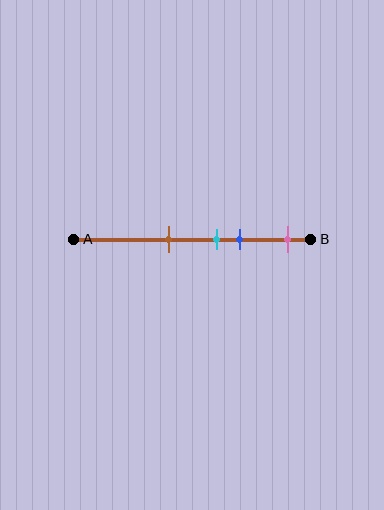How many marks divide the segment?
There are 4 marks dividing the segment.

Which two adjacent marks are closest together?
The cyan and blue marks are the closest adjacent pair.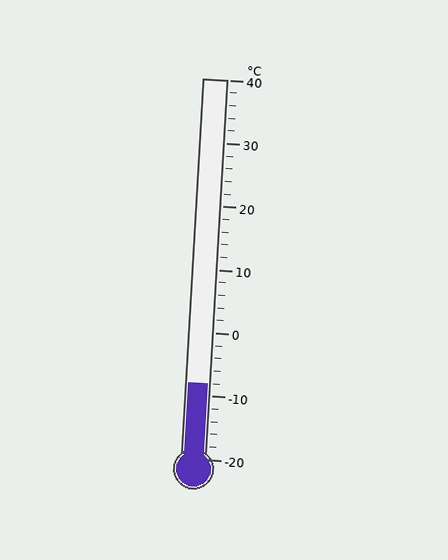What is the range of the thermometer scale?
The thermometer scale ranges from -20°C to 40°C.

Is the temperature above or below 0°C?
The temperature is below 0°C.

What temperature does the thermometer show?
The thermometer shows approximately -8°C.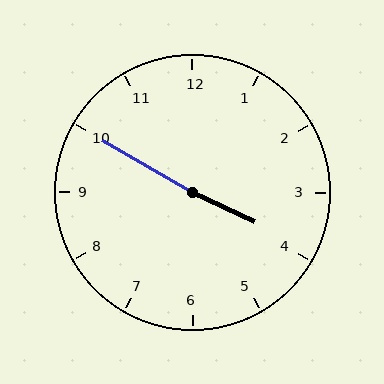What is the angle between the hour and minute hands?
Approximately 175 degrees.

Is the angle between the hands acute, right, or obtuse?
It is obtuse.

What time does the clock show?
3:50.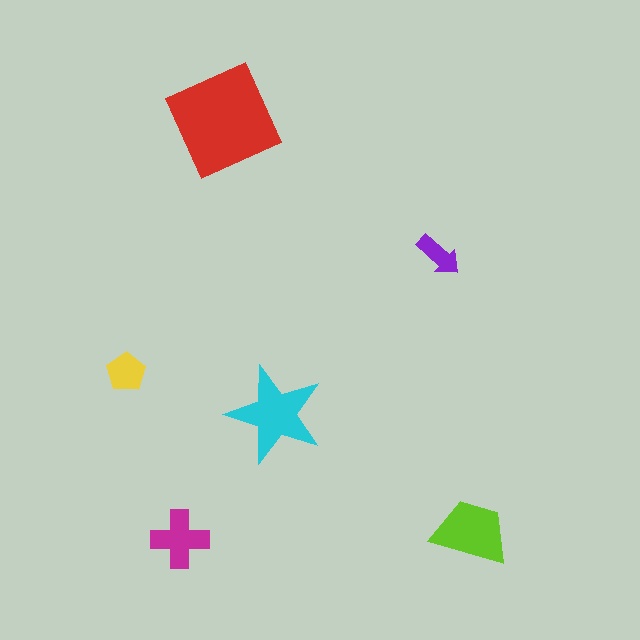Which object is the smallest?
The purple arrow.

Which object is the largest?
The red square.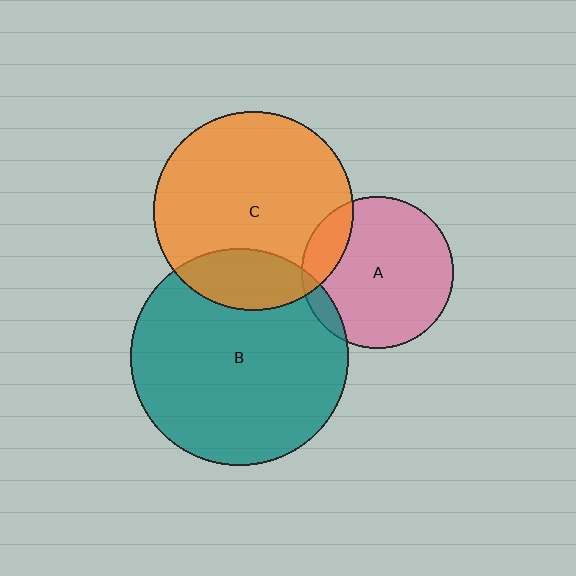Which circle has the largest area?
Circle B (teal).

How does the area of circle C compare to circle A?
Approximately 1.7 times.